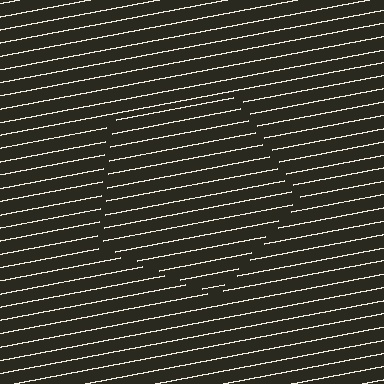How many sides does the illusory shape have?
5 sides — the line-ends trace a pentagon.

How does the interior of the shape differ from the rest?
The interior of the shape contains the same grating, shifted by half a period — the contour is defined by the phase discontinuity where line-ends from the inner and outer gratings abut.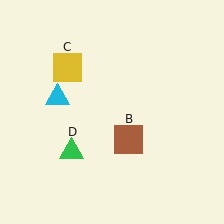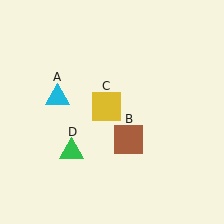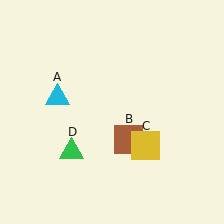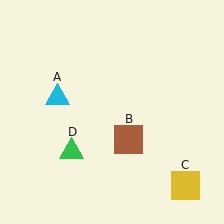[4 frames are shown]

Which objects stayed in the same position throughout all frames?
Cyan triangle (object A) and brown square (object B) and green triangle (object D) remained stationary.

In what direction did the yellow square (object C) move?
The yellow square (object C) moved down and to the right.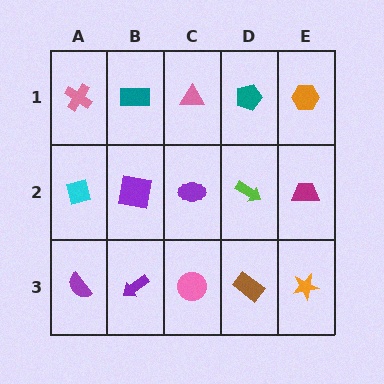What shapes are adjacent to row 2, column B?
A teal rectangle (row 1, column B), a purple arrow (row 3, column B), a cyan square (row 2, column A), a purple ellipse (row 2, column C).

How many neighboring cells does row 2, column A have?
3.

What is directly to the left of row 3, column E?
A brown rectangle.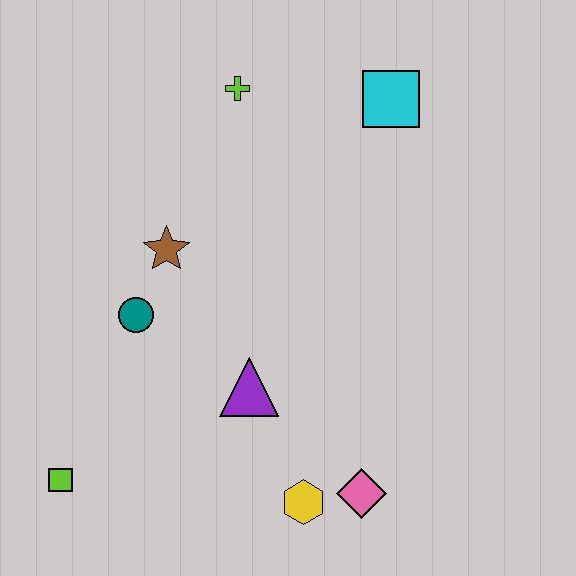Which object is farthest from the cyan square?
The lime square is farthest from the cyan square.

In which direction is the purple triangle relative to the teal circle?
The purple triangle is to the right of the teal circle.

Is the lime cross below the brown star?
No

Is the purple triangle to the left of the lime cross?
No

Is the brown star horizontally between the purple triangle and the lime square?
Yes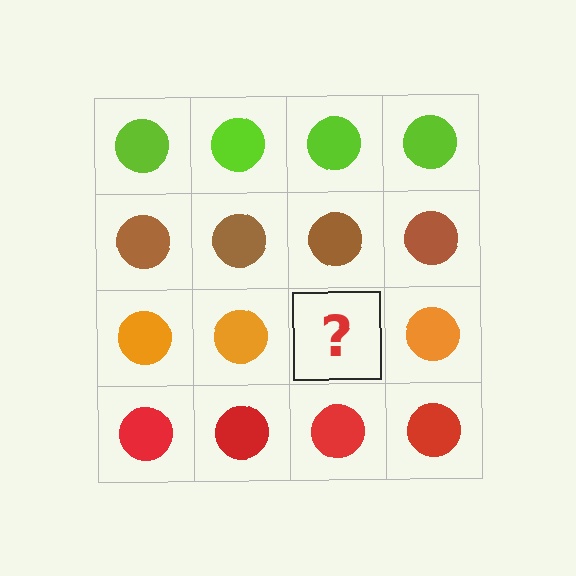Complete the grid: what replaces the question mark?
The question mark should be replaced with an orange circle.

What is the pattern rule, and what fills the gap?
The rule is that each row has a consistent color. The gap should be filled with an orange circle.